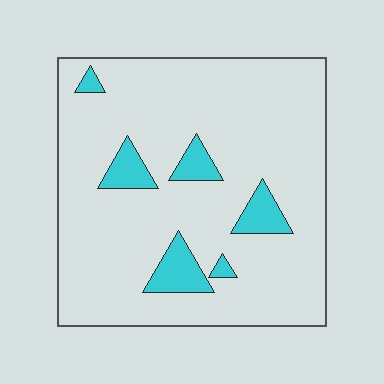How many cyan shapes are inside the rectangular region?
6.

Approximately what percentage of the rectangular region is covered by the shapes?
Approximately 10%.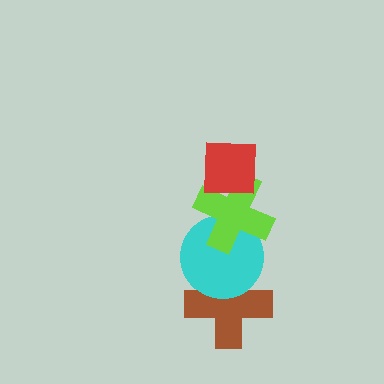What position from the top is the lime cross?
The lime cross is 2nd from the top.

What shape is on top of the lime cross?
The red square is on top of the lime cross.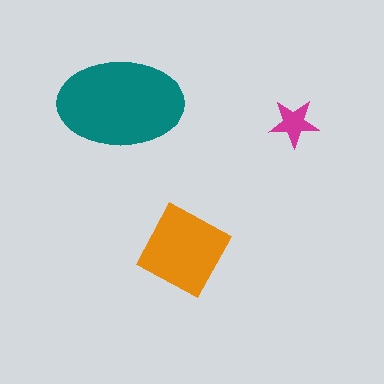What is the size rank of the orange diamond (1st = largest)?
2nd.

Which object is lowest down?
The orange diamond is bottommost.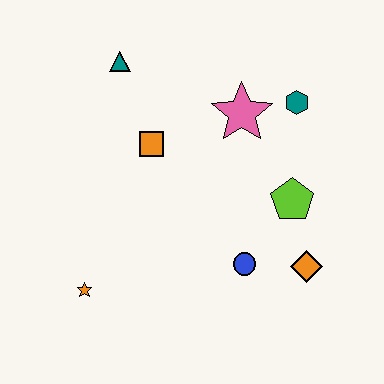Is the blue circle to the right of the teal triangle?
Yes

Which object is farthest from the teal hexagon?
The orange star is farthest from the teal hexagon.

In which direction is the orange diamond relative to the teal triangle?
The orange diamond is below the teal triangle.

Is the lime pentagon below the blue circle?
No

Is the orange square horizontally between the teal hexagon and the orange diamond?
No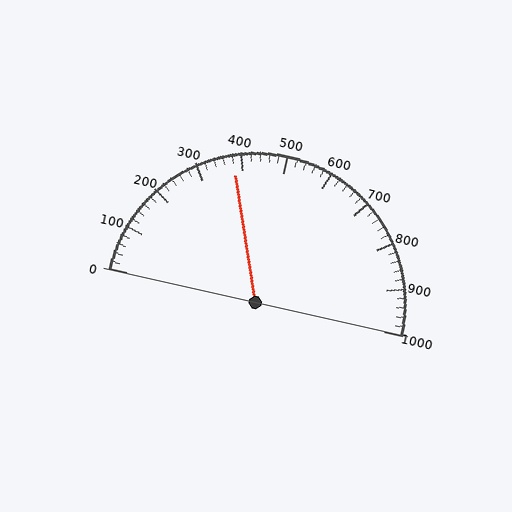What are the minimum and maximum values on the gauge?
The gauge ranges from 0 to 1000.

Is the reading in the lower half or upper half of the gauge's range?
The reading is in the lower half of the range (0 to 1000).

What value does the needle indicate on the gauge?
The needle indicates approximately 380.